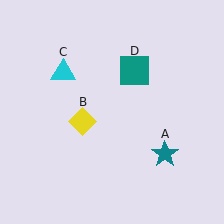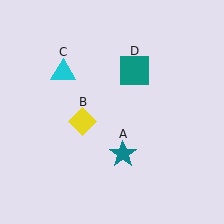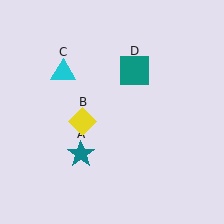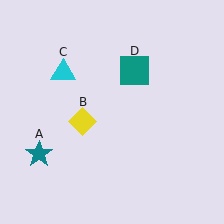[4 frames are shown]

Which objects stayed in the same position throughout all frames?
Yellow diamond (object B) and cyan triangle (object C) and teal square (object D) remained stationary.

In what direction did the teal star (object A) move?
The teal star (object A) moved left.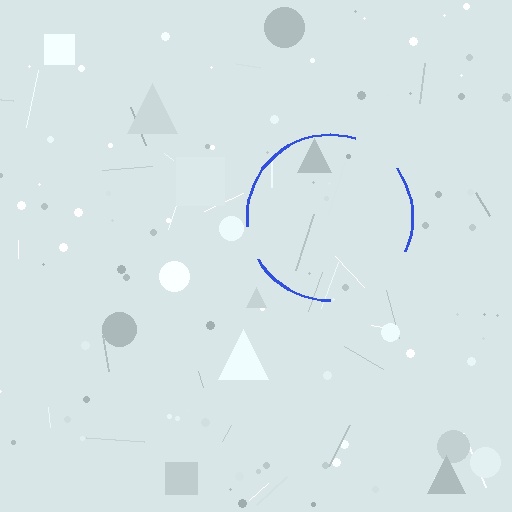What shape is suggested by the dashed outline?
The dashed outline suggests a circle.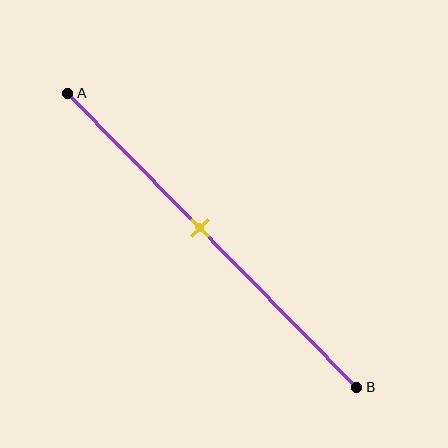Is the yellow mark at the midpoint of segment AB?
No, the mark is at about 45% from A, not at the 50% midpoint.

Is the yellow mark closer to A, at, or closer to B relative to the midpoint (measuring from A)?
The yellow mark is closer to point A than the midpoint of segment AB.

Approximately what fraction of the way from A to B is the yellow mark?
The yellow mark is approximately 45% of the way from A to B.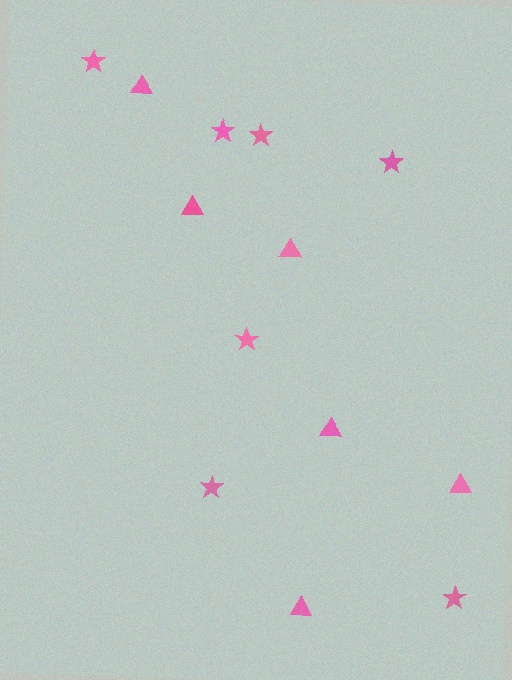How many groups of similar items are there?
There are 2 groups: one group of triangles (6) and one group of stars (7).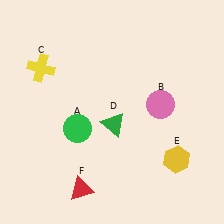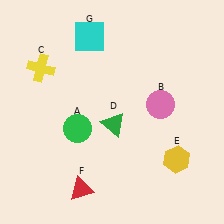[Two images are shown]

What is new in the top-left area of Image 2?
A cyan square (G) was added in the top-left area of Image 2.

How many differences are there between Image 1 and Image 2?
There is 1 difference between the two images.